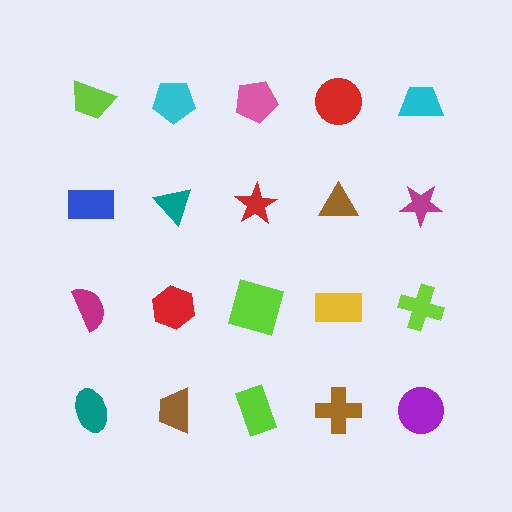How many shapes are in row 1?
5 shapes.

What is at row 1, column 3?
A pink pentagon.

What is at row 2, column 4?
A brown triangle.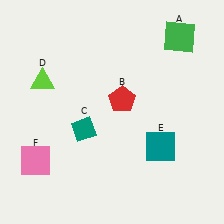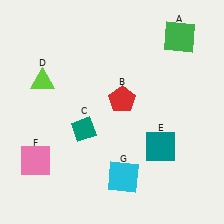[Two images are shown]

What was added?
A cyan square (G) was added in Image 2.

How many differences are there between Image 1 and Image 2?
There is 1 difference between the two images.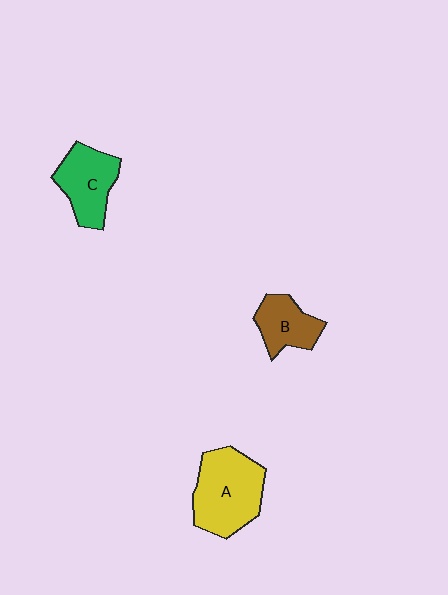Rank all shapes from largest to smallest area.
From largest to smallest: A (yellow), C (green), B (brown).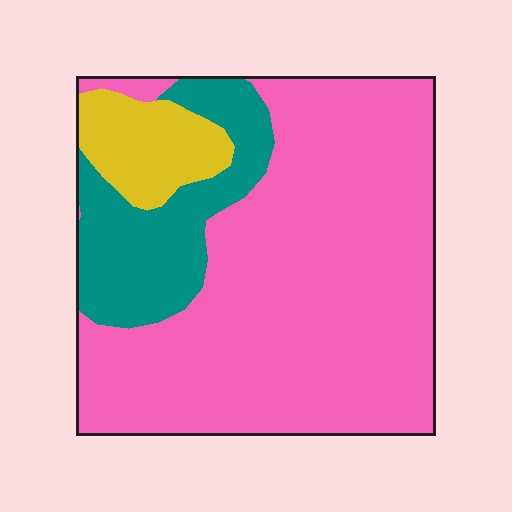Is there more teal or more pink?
Pink.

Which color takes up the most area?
Pink, at roughly 70%.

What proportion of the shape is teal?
Teal covers around 20% of the shape.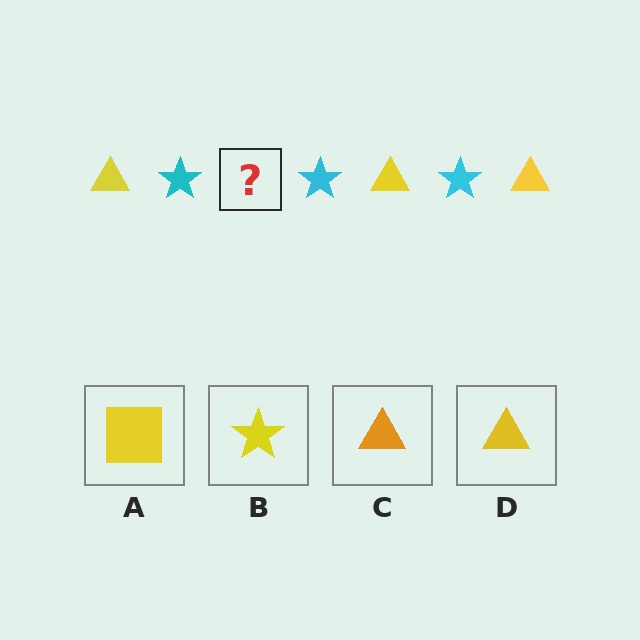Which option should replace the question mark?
Option D.